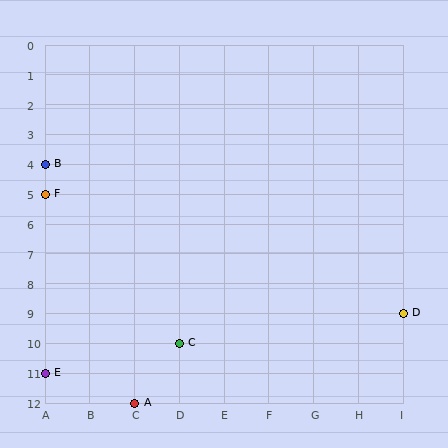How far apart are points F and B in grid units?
Points F and B are 1 row apart.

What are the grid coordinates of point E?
Point E is at grid coordinates (A, 11).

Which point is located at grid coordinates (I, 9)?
Point D is at (I, 9).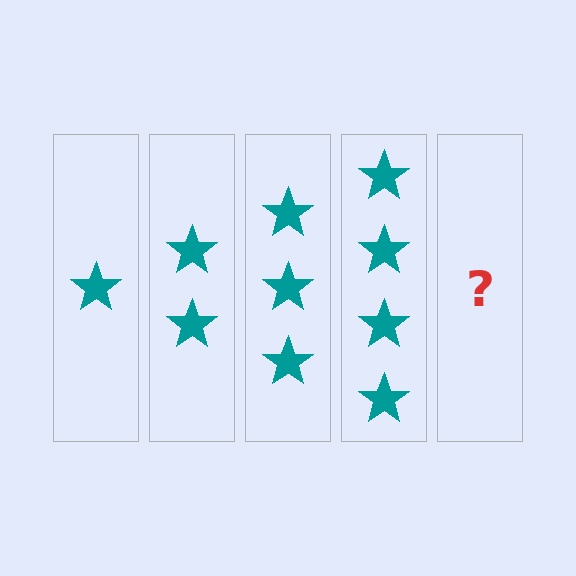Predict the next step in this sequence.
The next step is 5 stars.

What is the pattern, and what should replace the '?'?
The pattern is that each step adds one more star. The '?' should be 5 stars.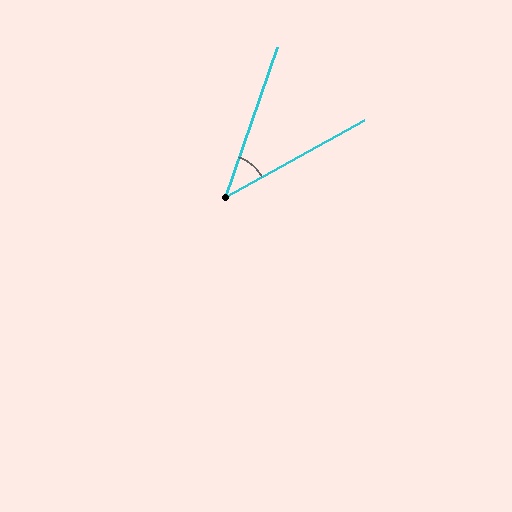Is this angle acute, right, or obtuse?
It is acute.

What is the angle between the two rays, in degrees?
Approximately 42 degrees.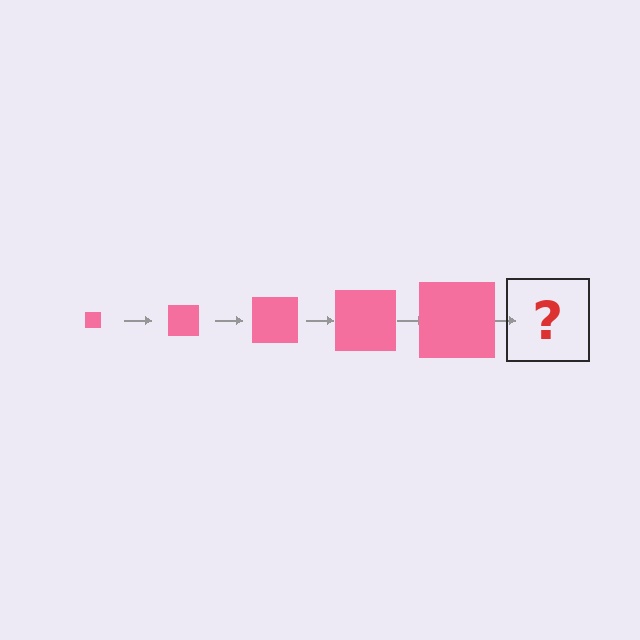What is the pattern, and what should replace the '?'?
The pattern is that the square gets progressively larger each step. The '?' should be a pink square, larger than the previous one.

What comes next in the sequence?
The next element should be a pink square, larger than the previous one.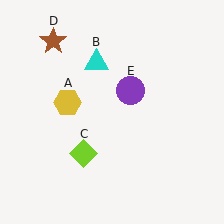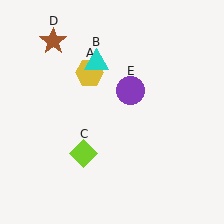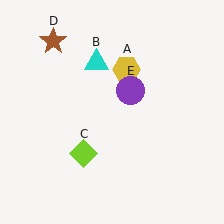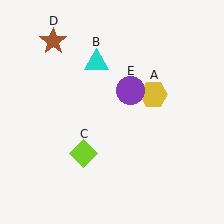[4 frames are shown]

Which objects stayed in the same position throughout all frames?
Cyan triangle (object B) and lime diamond (object C) and brown star (object D) and purple circle (object E) remained stationary.